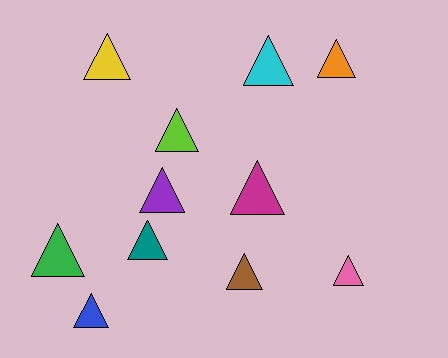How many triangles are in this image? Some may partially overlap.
There are 11 triangles.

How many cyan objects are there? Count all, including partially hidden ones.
There is 1 cyan object.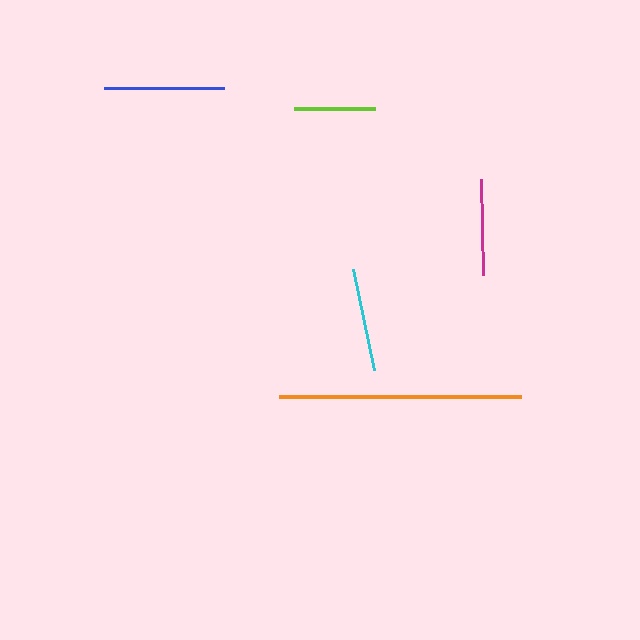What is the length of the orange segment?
The orange segment is approximately 242 pixels long.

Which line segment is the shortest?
The lime line is the shortest at approximately 80 pixels.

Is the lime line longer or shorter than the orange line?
The orange line is longer than the lime line.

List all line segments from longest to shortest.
From longest to shortest: orange, blue, cyan, magenta, lime.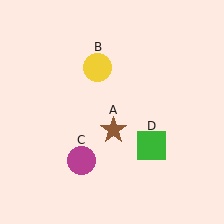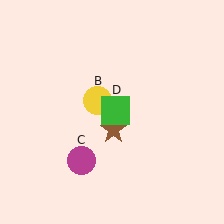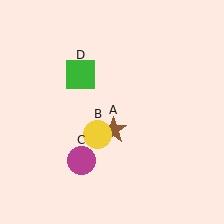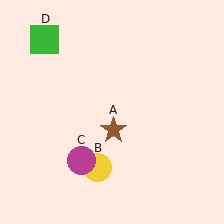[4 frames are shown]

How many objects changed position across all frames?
2 objects changed position: yellow circle (object B), green square (object D).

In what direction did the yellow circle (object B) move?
The yellow circle (object B) moved down.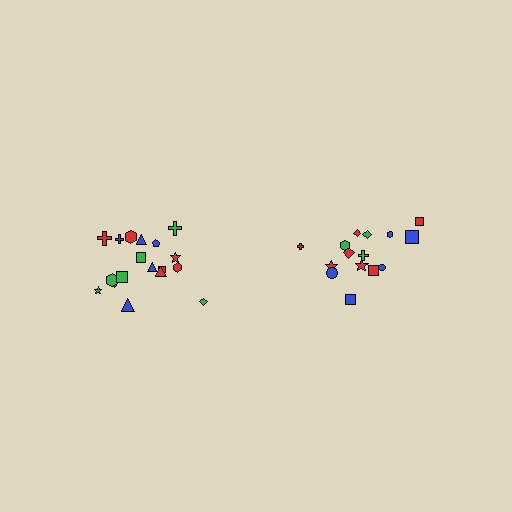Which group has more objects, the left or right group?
The left group.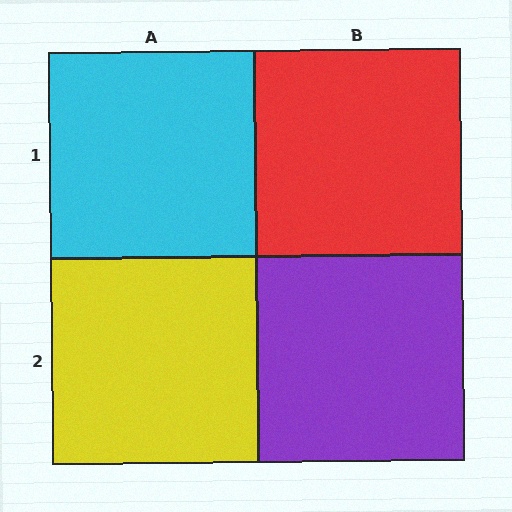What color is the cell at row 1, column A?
Cyan.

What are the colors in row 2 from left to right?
Yellow, purple.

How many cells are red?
1 cell is red.